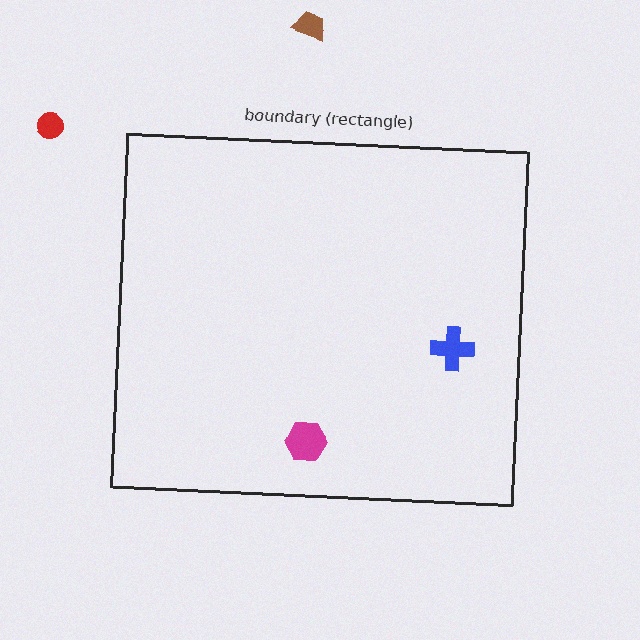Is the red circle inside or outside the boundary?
Outside.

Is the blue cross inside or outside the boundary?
Inside.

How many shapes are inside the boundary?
2 inside, 2 outside.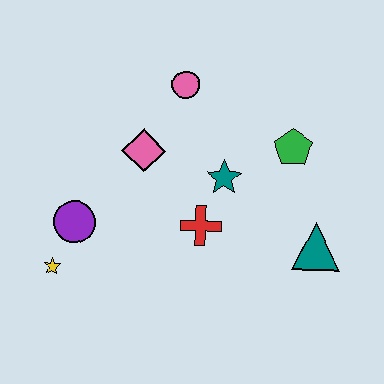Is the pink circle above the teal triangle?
Yes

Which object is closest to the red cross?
The teal star is closest to the red cross.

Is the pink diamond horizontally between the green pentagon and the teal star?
No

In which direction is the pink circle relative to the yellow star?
The pink circle is above the yellow star.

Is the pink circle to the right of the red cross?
No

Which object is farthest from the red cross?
The yellow star is farthest from the red cross.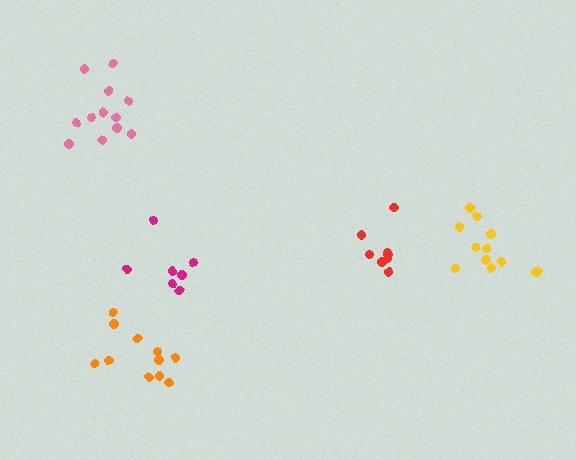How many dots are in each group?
Group 1: 12 dots, Group 2: 11 dots, Group 3: 7 dots, Group 4: 8 dots, Group 5: 12 dots (50 total).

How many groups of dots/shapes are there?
There are 5 groups.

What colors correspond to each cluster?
The clusters are colored: yellow, orange, magenta, red, pink.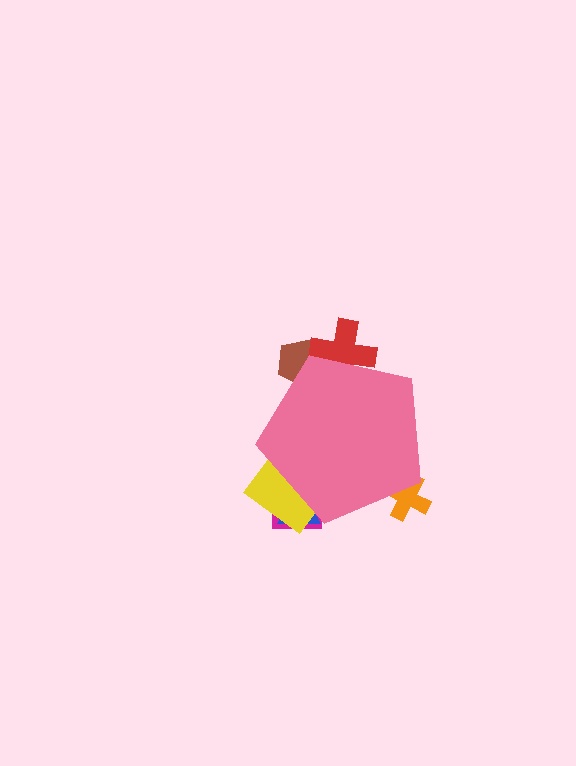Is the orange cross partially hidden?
Yes, the orange cross is partially hidden behind the pink pentagon.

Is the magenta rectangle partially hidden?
Yes, the magenta rectangle is partially hidden behind the pink pentagon.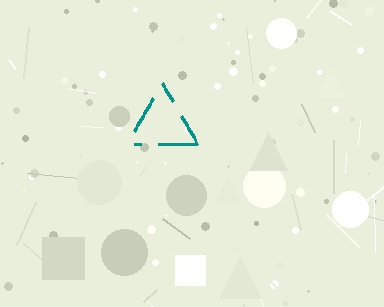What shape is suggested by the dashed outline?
The dashed outline suggests a triangle.